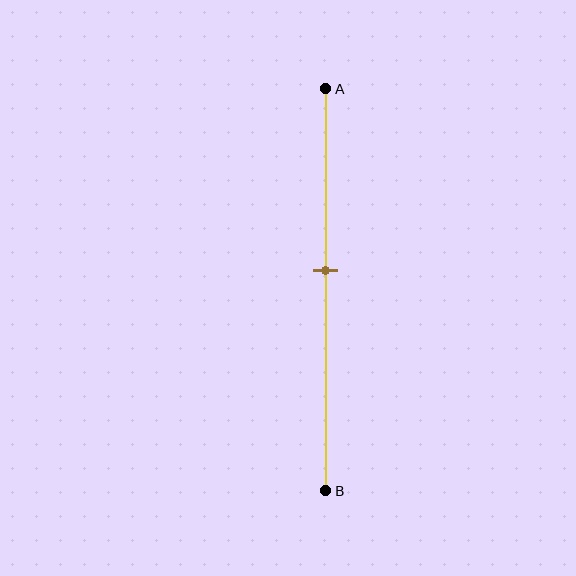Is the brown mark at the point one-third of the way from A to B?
No, the mark is at about 45% from A, not at the 33% one-third point.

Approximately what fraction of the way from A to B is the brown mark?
The brown mark is approximately 45% of the way from A to B.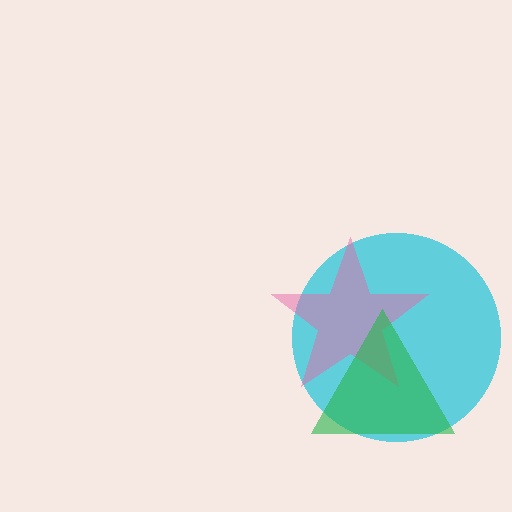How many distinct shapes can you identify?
There are 3 distinct shapes: a cyan circle, a pink star, a green triangle.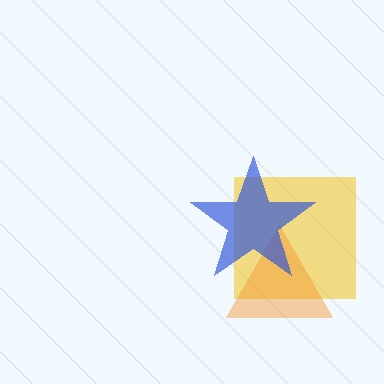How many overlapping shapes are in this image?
There are 3 overlapping shapes in the image.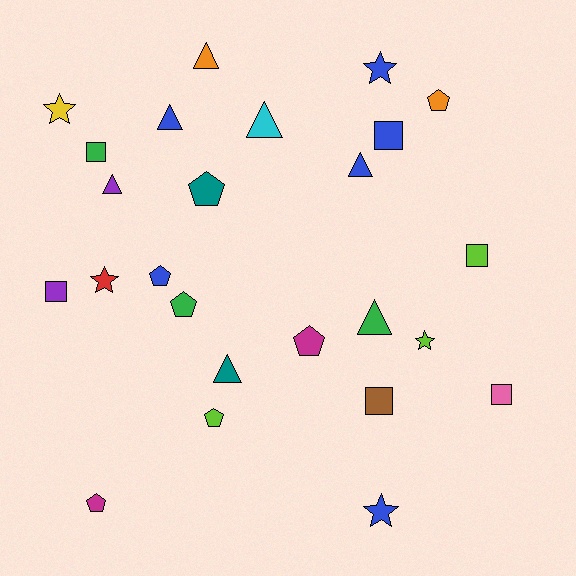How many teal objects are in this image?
There are 2 teal objects.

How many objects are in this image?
There are 25 objects.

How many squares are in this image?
There are 6 squares.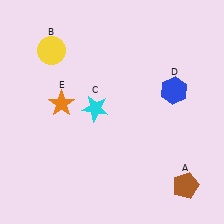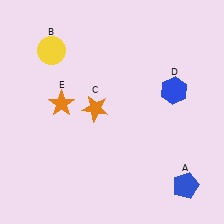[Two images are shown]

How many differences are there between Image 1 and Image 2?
There are 2 differences between the two images.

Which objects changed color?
A changed from brown to blue. C changed from cyan to orange.